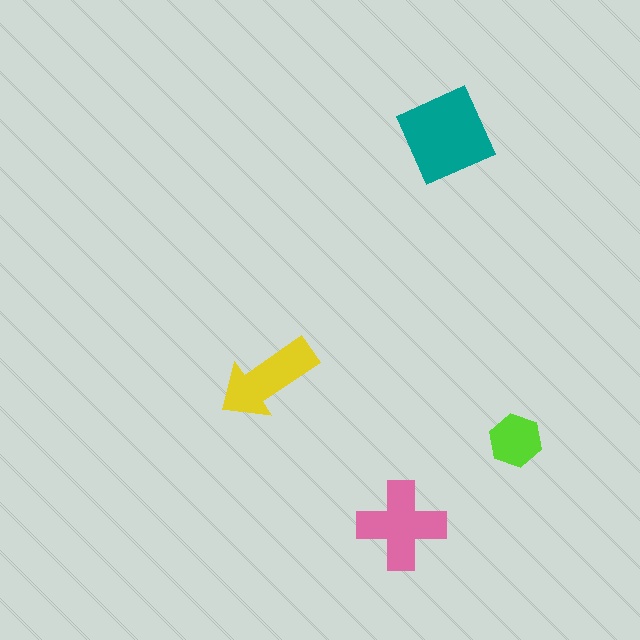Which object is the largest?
The teal square.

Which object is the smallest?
The lime hexagon.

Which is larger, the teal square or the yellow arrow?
The teal square.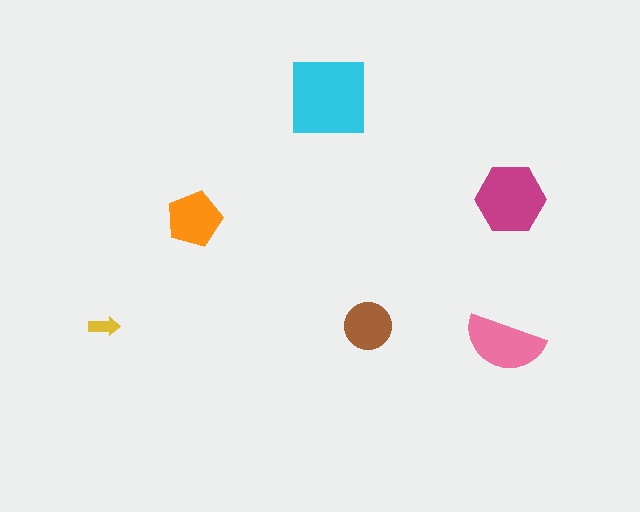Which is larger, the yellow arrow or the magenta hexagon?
The magenta hexagon.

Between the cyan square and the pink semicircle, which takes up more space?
The cyan square.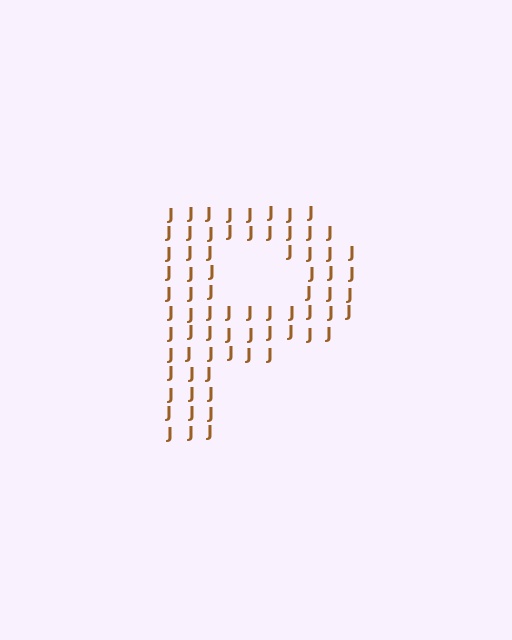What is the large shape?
The large shape is the letter P.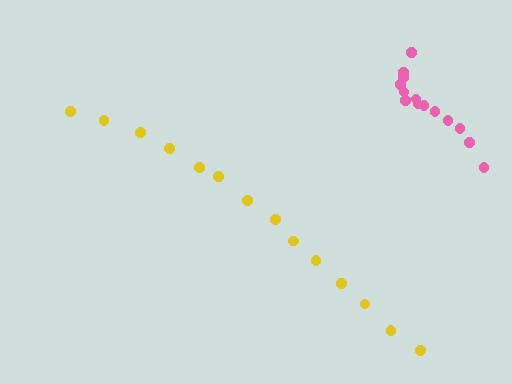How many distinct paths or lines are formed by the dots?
There are 2 distinct paths.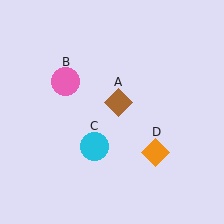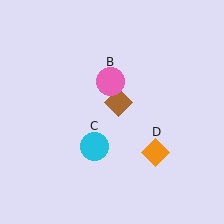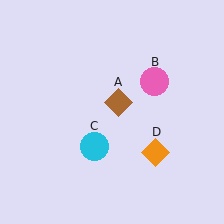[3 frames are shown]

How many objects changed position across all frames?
1 object changed position: pink circle (object B).